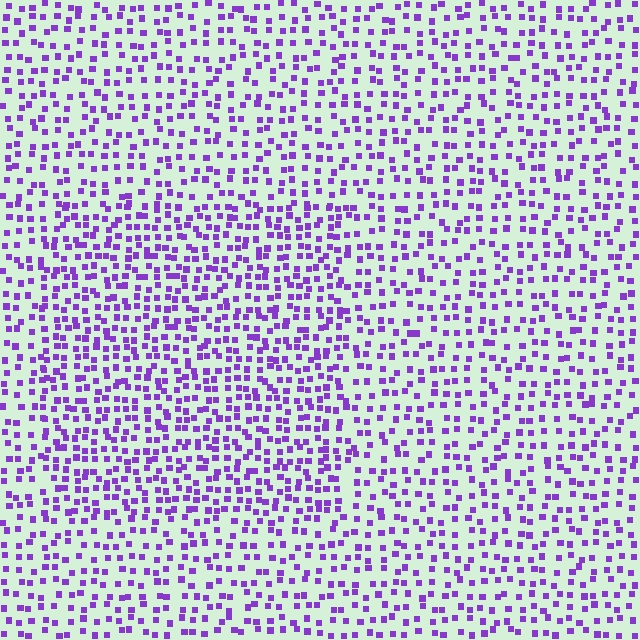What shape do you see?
I see a rectangle.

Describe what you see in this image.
The image contains small purple elements arranged at two different densities. A rectangle-shaped region is visible where the elements are more densely packed than the surrounding area.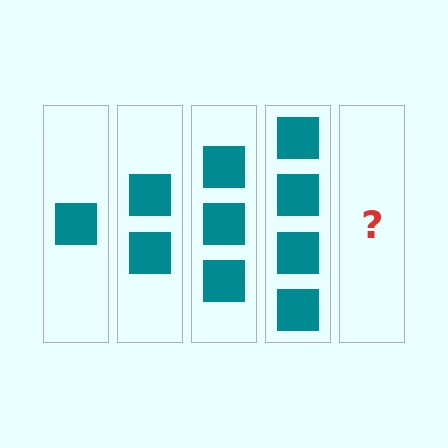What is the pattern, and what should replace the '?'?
The pattern is that each step adds one more square. The '?' should be 5 squares.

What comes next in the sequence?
The next element should be 5 squares.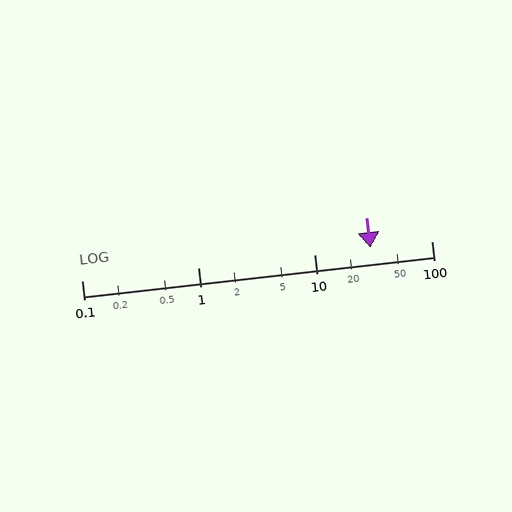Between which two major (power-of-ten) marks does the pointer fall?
The pointer is between 10 and 100.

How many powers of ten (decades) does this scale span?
The scale spans 3 decades, from 0.1 to 100.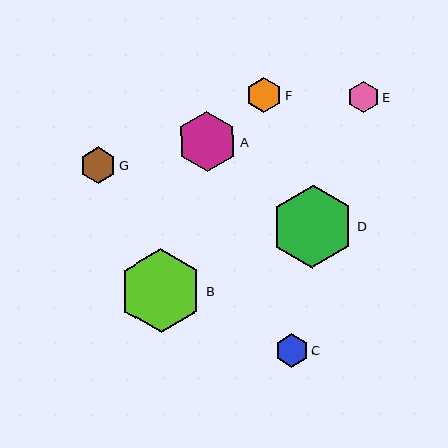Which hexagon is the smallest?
Hexagon E is the smallest with a size of approximately 32 pixels.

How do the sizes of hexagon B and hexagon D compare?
Hexagon B and hexagon D are approximately the same size.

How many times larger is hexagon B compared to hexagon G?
Hexagon B is approximately 2.3 times the size of hexagon G.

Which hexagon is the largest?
Hexagon B is the largest with a size of approximately 83 pixels.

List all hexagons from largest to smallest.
From largest to smallest: B, D, A, G, F, C, E.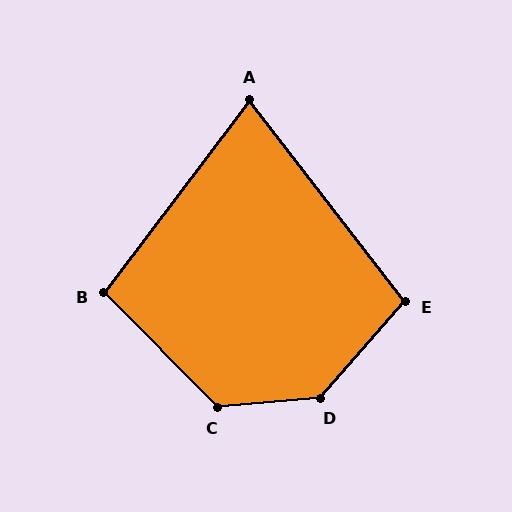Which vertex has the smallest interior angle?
A, at approximately 75 degrees.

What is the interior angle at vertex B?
Approximately 98 degrees (obtuse).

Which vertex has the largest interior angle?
D, at approximately 136 degrees.